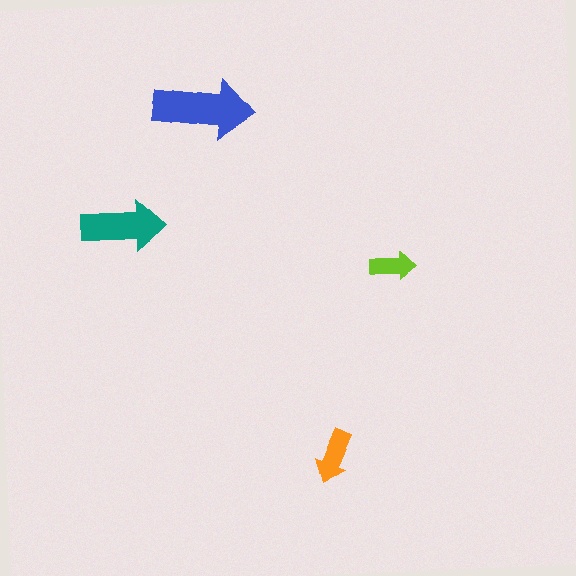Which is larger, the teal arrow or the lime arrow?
The teal one.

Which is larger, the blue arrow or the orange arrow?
The blue one.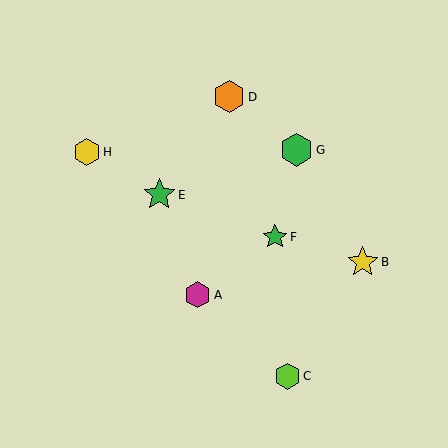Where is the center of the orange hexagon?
The center of the orange hexagon is at (229, 97).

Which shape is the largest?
The green hexagon (labeled G) is the largest.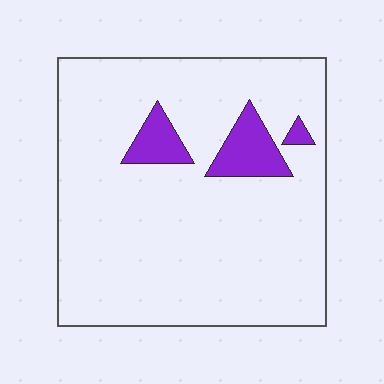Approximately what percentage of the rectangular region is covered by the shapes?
Approximately 10%.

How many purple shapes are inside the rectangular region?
3.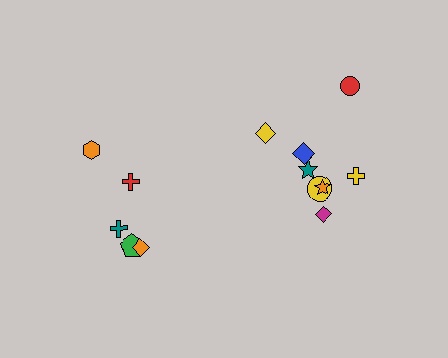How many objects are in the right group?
There are 8 objects.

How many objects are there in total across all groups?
There are 13 objects.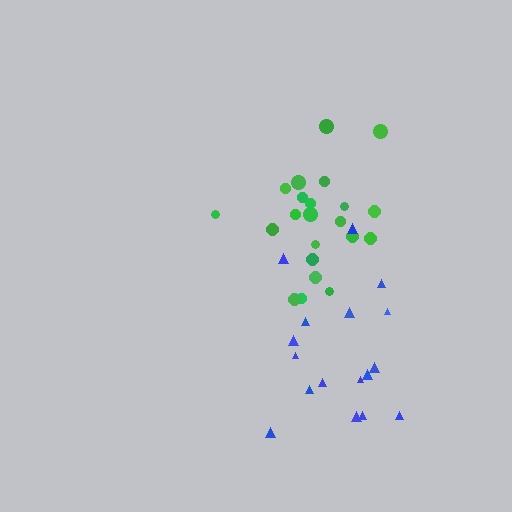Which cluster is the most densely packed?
Green.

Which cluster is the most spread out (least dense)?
Blue.